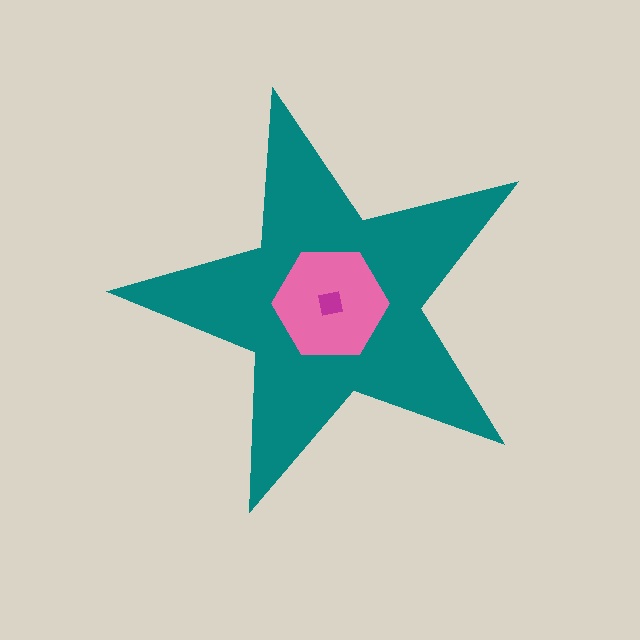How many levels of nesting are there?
3.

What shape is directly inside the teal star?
The pink hexagon.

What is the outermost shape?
The teal star.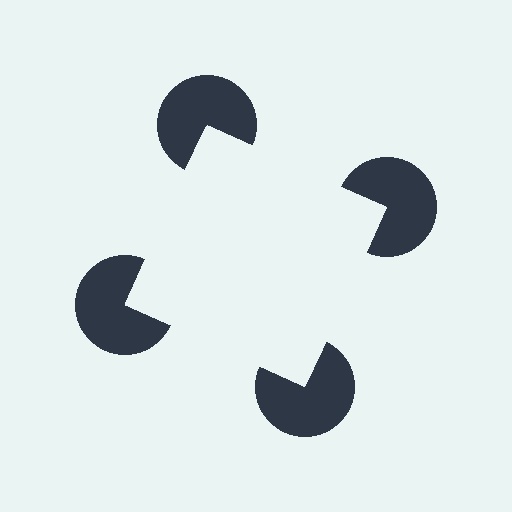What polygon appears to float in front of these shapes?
An illusory square — its edges are inferred from the aligned wedge cuts in the pac-man discs, not physically drawn.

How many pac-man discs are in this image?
There are 4 — one at each vertex of the illusory square.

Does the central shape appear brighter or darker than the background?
It typically appears slightly brighter than the background, even though no actual brightness change is drawn.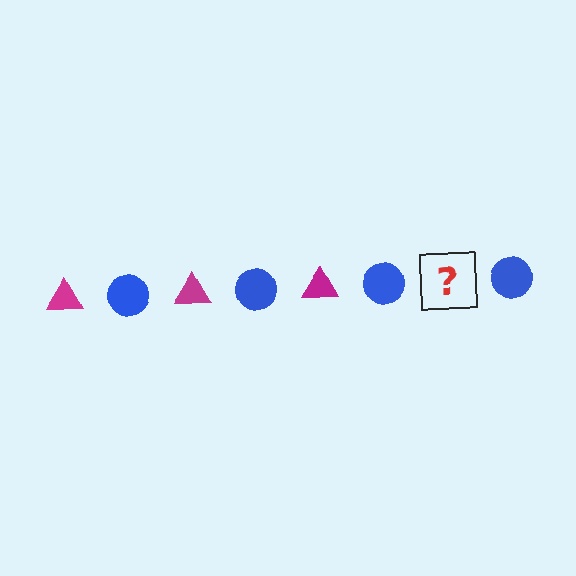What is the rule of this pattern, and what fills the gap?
The rule is that the pattern alternates between magenta triangle and blue circle. The gap should be filled with a magenta triangle.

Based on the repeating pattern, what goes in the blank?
The blank should be a magenta triangle.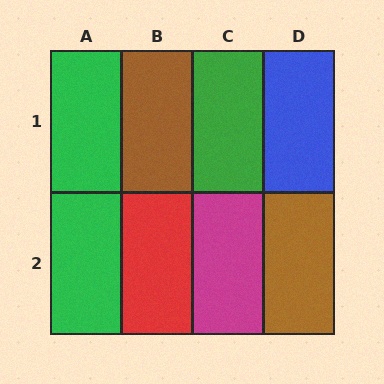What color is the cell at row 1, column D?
Blue.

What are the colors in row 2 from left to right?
Green, red, magenta, brown.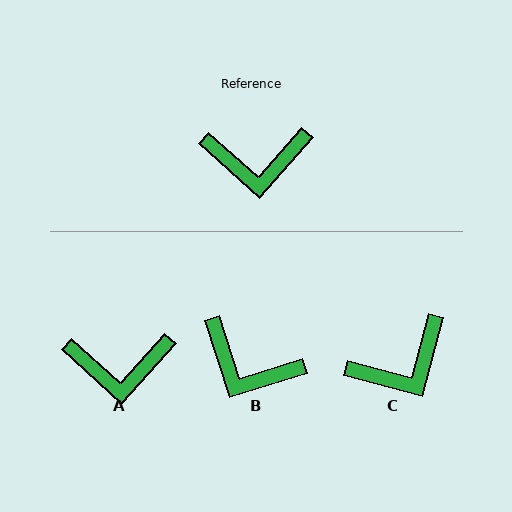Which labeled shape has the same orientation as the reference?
A.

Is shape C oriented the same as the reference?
No, it is off by about 27 degrees.